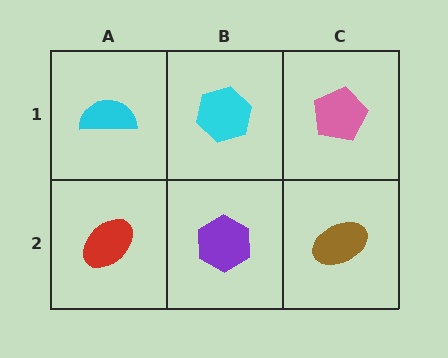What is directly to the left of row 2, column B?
A red ellipse.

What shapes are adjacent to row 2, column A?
A cyan semicircle (row 1, column A), a purple hexagon (row 2, column B).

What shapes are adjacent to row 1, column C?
A brown ellipse (row 2, column C), a cyan hexagon (row 1, column B).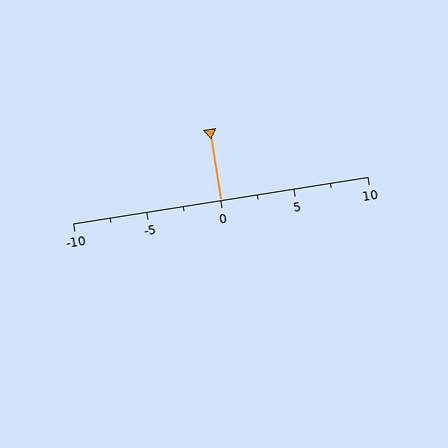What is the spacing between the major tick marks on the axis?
The major ticks are spaced 5 apart.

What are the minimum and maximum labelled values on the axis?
The axis runs from -10 to 10.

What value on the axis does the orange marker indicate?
The marker indicates approximately 0.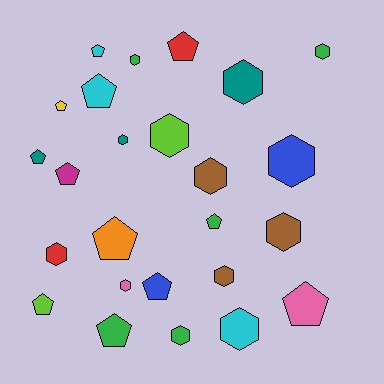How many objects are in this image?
There are 25 objects.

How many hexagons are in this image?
There are 13 hexagons.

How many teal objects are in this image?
There are 3 teal objects.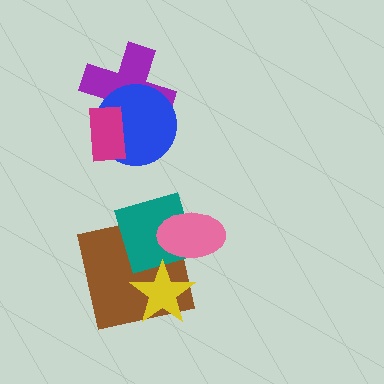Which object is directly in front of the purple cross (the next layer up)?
The blue circle is directly in front of the purple cross.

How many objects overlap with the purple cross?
2 objects overlap with the purple cross.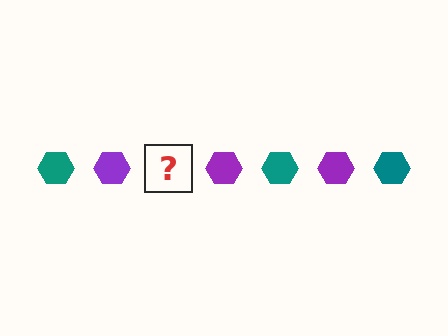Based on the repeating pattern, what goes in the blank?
The blank should be a teal hexagon.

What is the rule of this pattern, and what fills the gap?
The rule is that the pattern cycles through teal, purple hexagons. The gap should be filled with a teal hexagon.